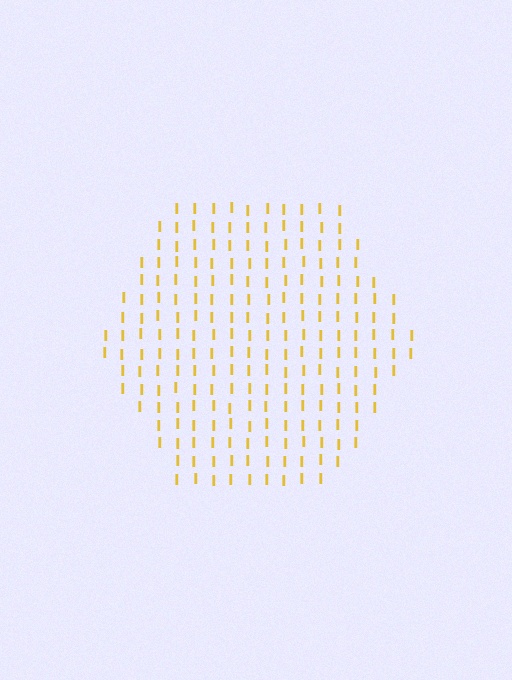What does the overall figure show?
The overall figure shows a hexagon.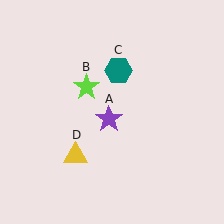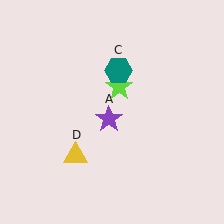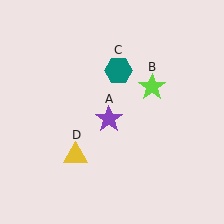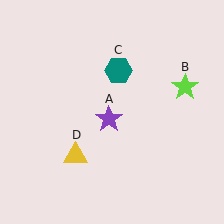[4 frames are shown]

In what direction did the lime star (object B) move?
The lime star (object B) moved right.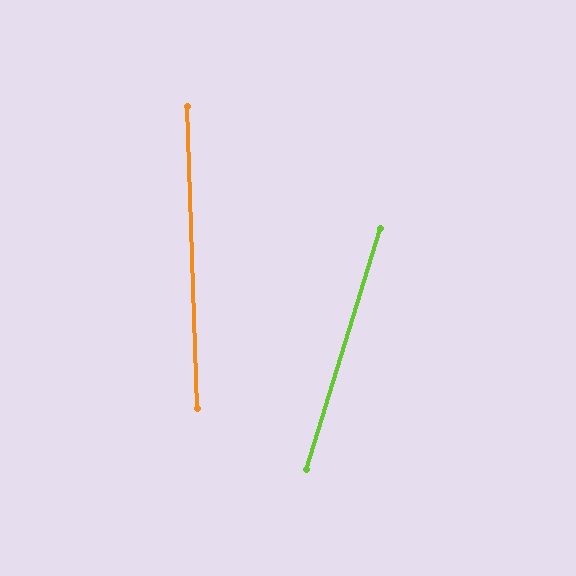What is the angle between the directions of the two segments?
Approximately 19 degrees.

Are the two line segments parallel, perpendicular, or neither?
Neither parallel nor perpendicular — they differ by about 19°.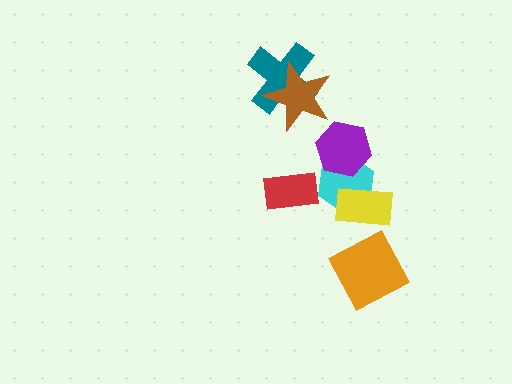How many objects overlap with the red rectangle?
0 objects overlap with the red rectangle.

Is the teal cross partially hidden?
Yes, it is partially covered by another shape.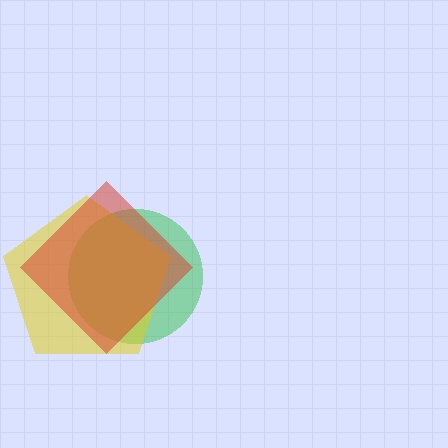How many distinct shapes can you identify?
There are 3 distinct shapes: a green circle, a yellow pentagon, a red diamond.